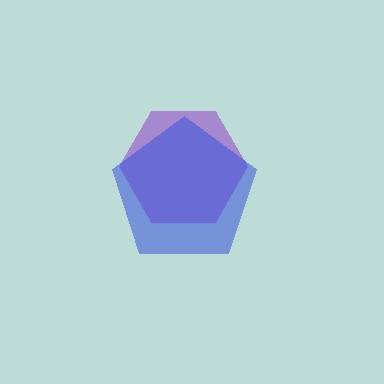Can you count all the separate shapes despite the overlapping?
Yes, there are 2 separate shapes.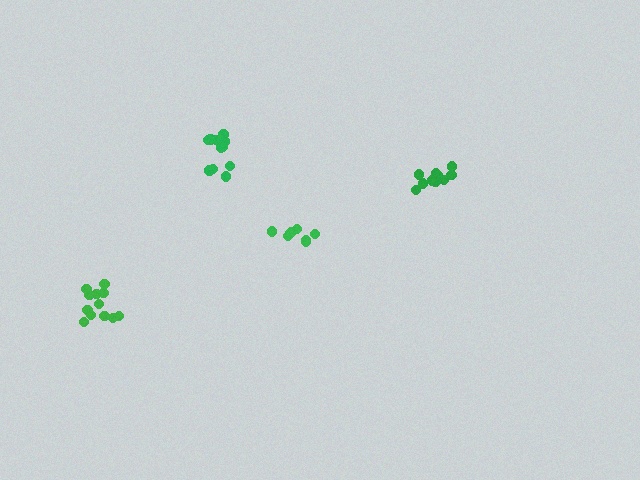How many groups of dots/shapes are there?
There are 4 groups.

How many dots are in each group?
Group 1: 8 dots, Group 2: 12 dots, Group 3: 10 dots, Group 4: 11 dots (41 total).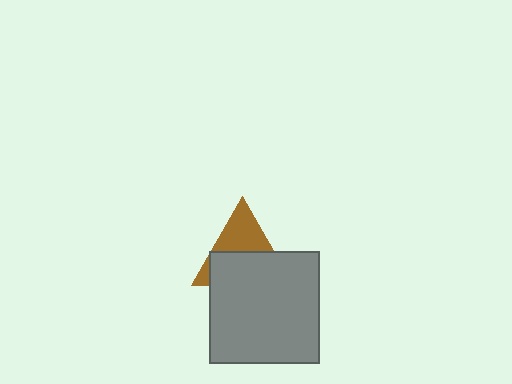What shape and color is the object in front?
The object in front is a gray rectangle.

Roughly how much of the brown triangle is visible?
About half of it is visible (roughly 45%).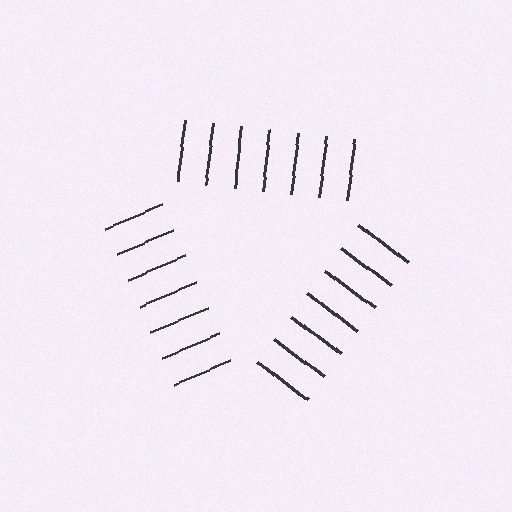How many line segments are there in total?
21 — 7 along each of the 3 edges.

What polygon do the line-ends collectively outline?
An illusory triangle — the line segments terminate on its edges but no continuous stroke is drawn.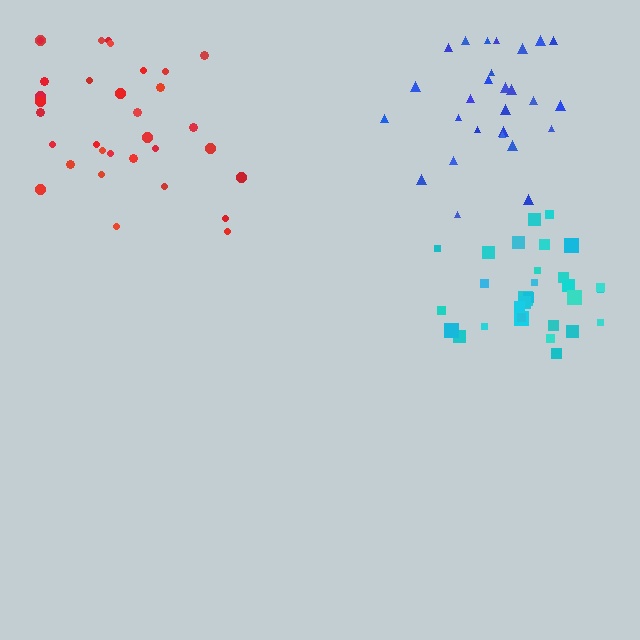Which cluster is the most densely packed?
Cyan.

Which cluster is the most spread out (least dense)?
Blue.